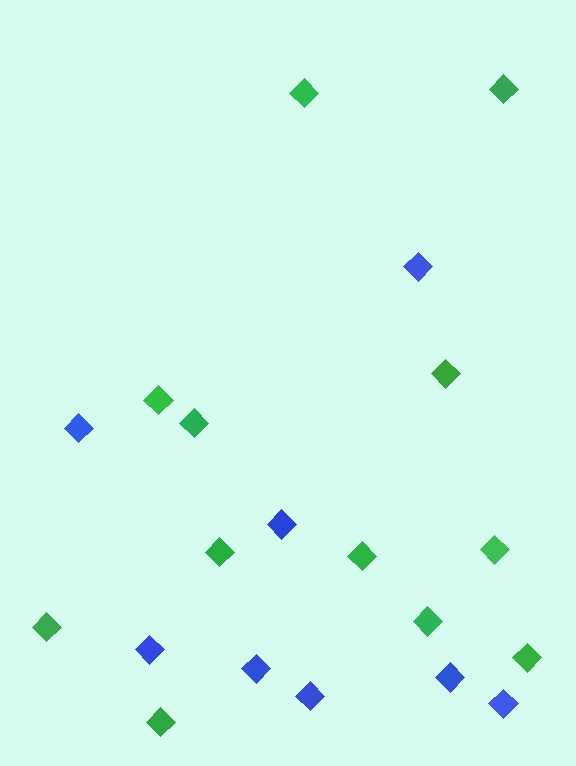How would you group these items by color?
There are 2 groups: one group of blue diamonds (8) and one group of green diamonds (12).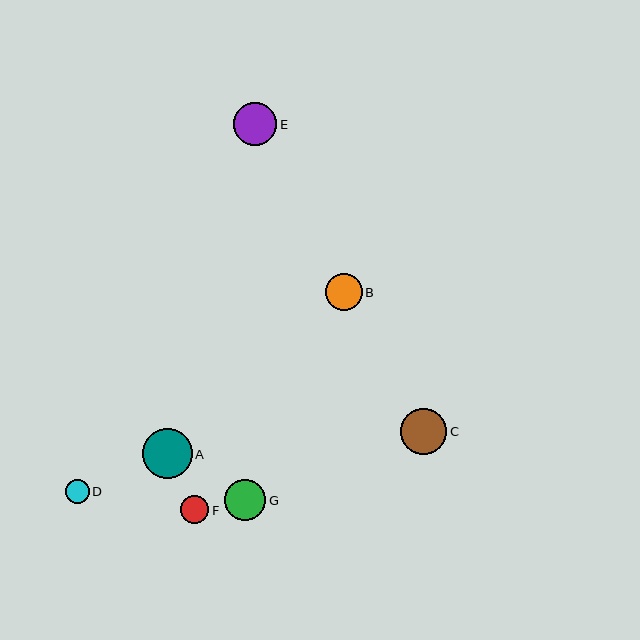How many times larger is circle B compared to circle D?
Circle B is approximately 1.6 times the size of circle D.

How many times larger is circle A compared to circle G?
Circle A is approximately 1.2 times the size of circle G.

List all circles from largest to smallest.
From largest to smallest: A, C, E, G, B, F, D.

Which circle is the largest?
Circle A is the largest with a size of approximately 50 pixels.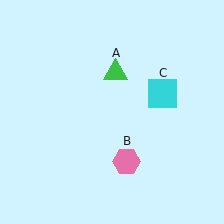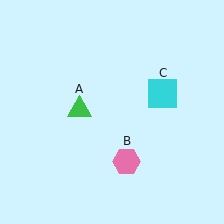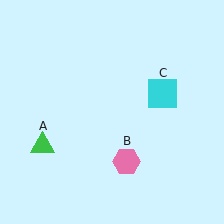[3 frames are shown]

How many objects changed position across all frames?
1 object changed position: green triangle (object A).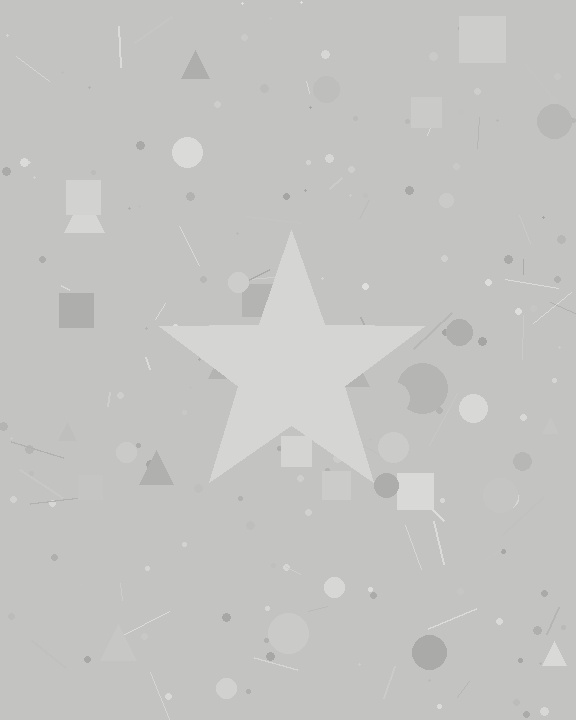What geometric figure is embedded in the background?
A star is embedded in the background.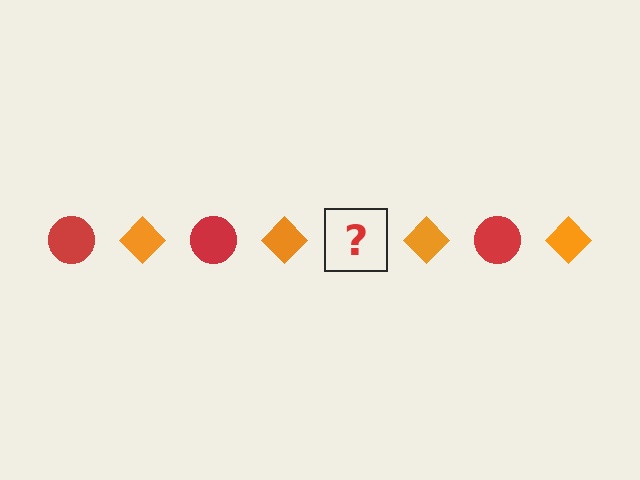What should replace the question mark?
The question mark should be replaced with a red circle.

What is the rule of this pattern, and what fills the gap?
The rule is that the pattern alternates between red circle and orange diamond. The gap should be filled with a red circle.